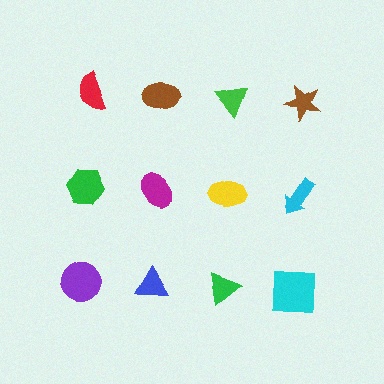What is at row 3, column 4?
A cyan square.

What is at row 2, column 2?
A magenta ellipse.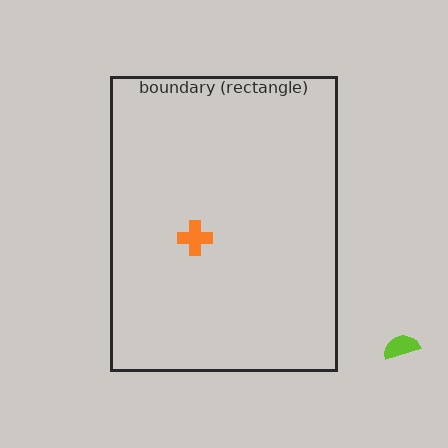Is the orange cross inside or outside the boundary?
Inside.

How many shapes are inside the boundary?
1 inside, 1 outside.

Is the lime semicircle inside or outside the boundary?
Outside.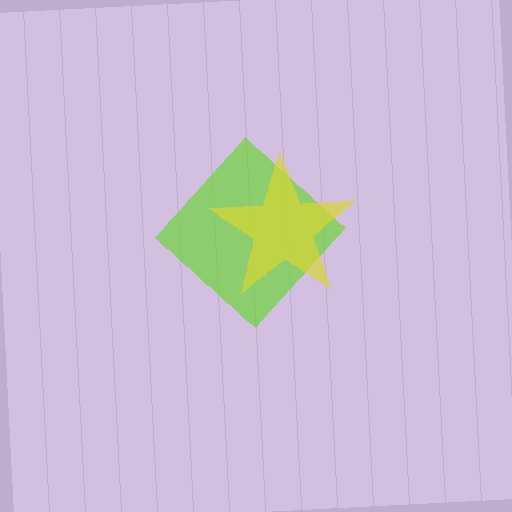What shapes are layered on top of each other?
The layered shapes are: a lime diamond, a yellow star.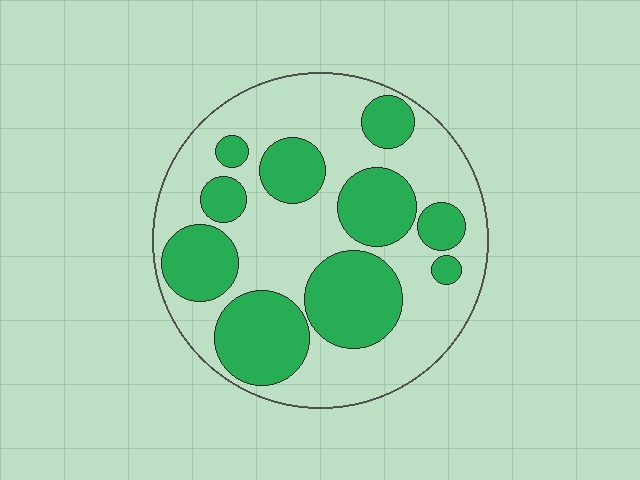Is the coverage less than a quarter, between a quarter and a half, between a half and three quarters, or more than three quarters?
Between a quarter and a half.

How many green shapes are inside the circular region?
10.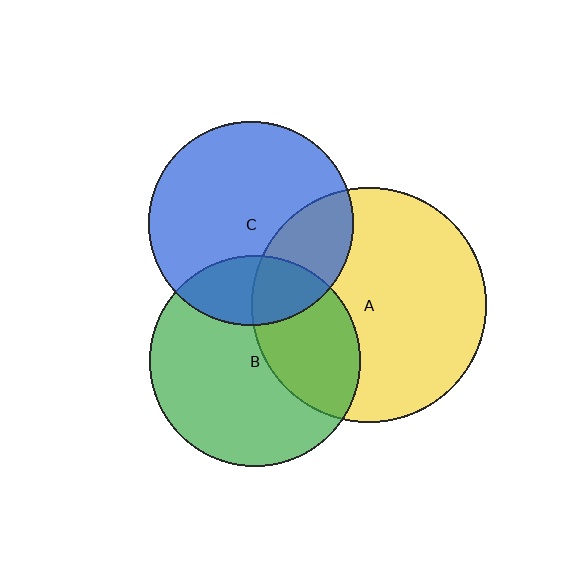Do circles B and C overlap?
Yes.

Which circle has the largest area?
Circle A (yellow).